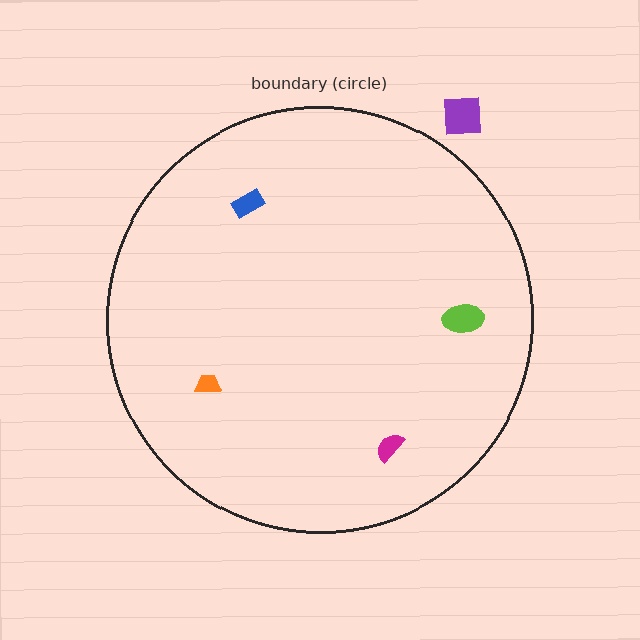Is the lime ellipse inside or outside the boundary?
Inside.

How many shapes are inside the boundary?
4 inside, 1 outside.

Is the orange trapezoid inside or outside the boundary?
Inside.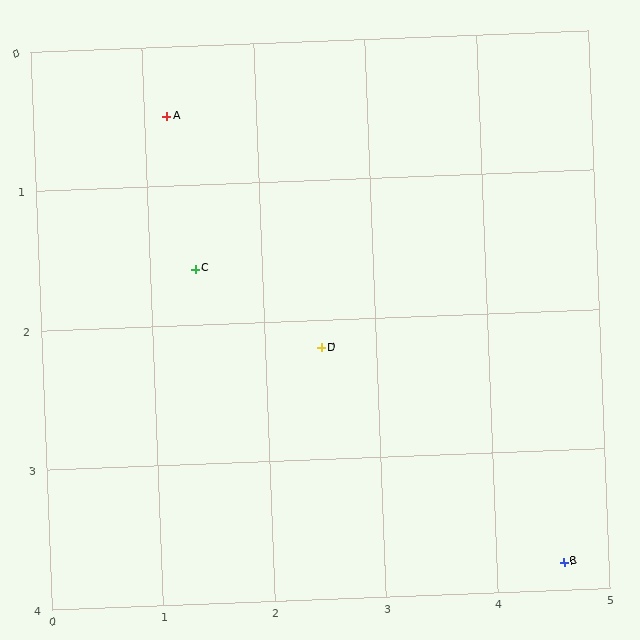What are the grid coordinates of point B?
Point B is at approximately (4.6, 3.8).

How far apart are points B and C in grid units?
Points B and C are about 3.9 grid units apart.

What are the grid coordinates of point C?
Point C is at approximately (1.4, 1.6).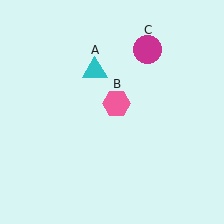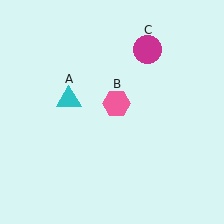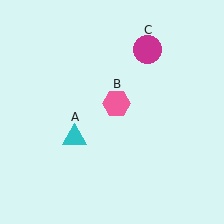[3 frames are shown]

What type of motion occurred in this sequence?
The cyan triangle (object A) rotated counterclockwise around the center of the scene.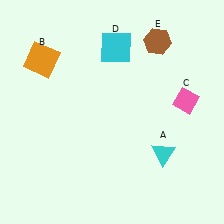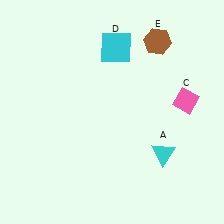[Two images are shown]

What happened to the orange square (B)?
The orange square (B) was removed in Image 2. It was in the top-left area of Image 1.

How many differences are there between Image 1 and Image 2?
There is 1 difference between the two images.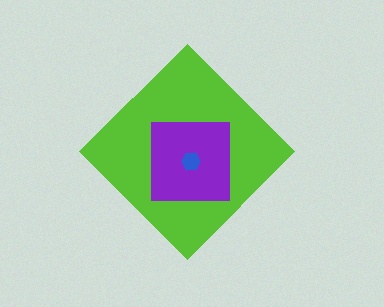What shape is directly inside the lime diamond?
The purple square.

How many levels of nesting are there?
3.